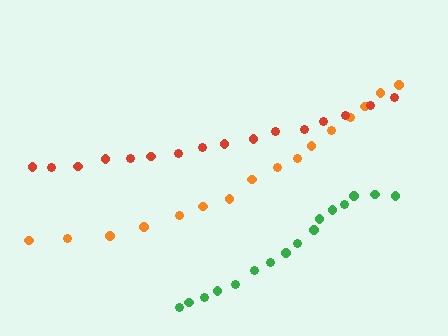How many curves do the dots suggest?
There are 3 distinct paths.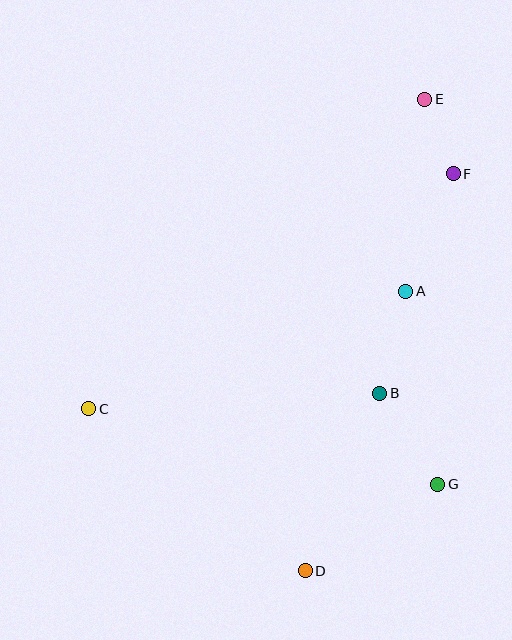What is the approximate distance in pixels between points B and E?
The distance between B and E is approximately 298 pixels.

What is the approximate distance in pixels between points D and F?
The distance between D and F is approximately 424 pixels.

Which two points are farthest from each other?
Points D and E are farthest from each other.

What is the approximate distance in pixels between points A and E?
The distance between A and E is approximately 193 pixels.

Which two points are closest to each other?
Points E and F are closest to each other.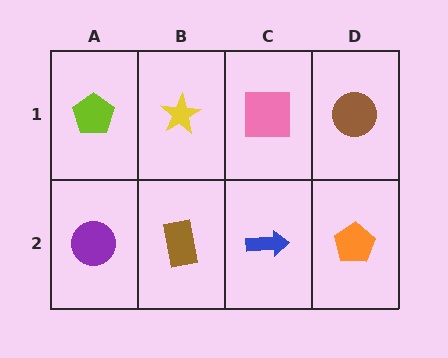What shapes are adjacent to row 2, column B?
A yellow star (row 1, column B), a purple circle (row 2, column A), a blue arrow (row 2, column C).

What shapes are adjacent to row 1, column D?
An orange pentagon (row 2, column D), a pink square (row 1, column C).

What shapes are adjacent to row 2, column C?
A pink square (row 1, column C), a brown rectangle (row 2, column B), an orange pentagon (row 2, column D).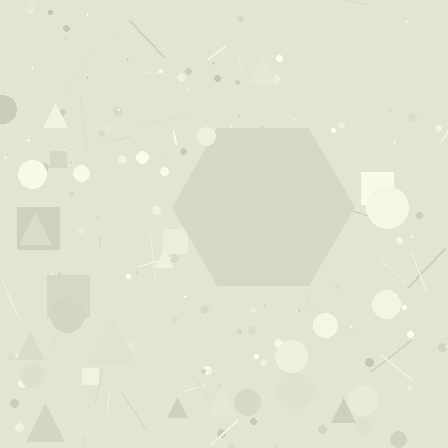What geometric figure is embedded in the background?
A hexagon is embedded in the background.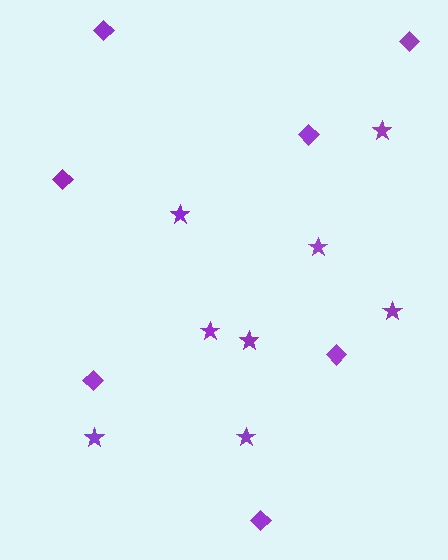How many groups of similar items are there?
There are 2 groups: one group of stars (8) and one group of diamonds (7).